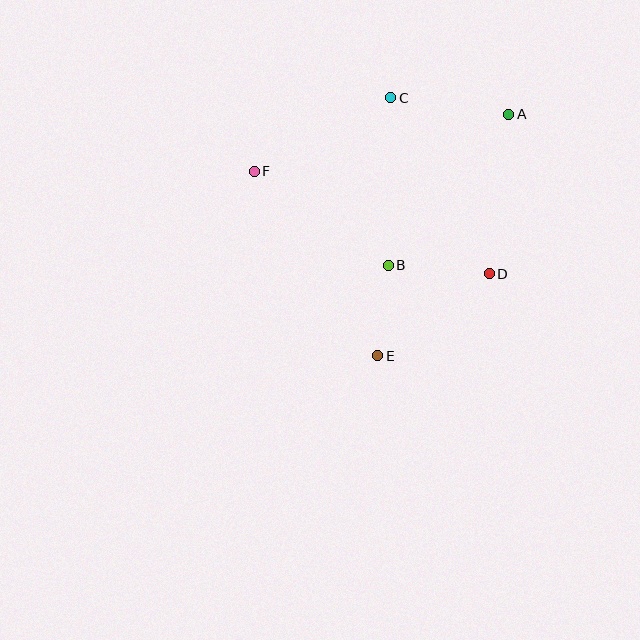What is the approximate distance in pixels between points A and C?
The distance between A and C is approximately 119 pixels.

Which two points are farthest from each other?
Points A and E are farthest from each other.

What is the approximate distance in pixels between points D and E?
The distance between D and E is approximately 138 pixels.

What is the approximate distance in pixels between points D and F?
The distance between D and F is approximately 257 pixels.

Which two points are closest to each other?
Points B and E are closest to each other.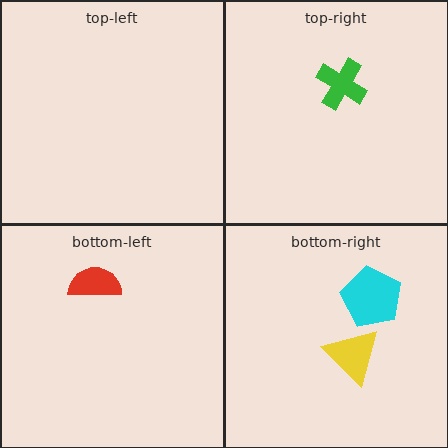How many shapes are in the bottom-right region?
2.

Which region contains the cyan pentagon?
The bottom-right region.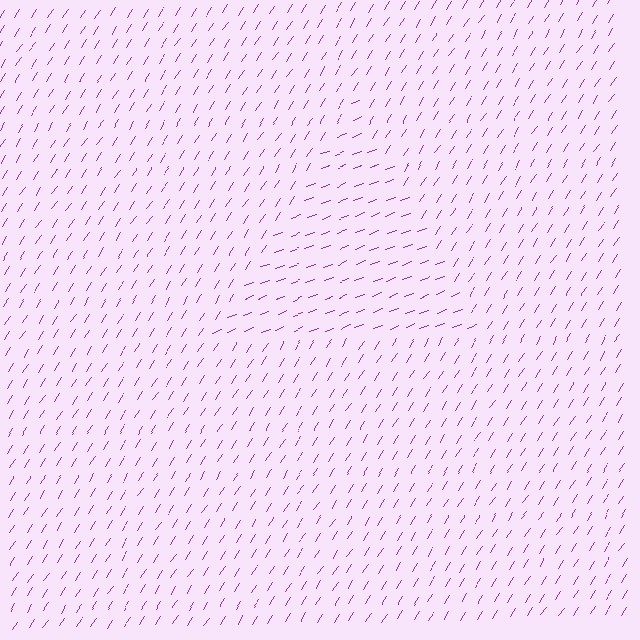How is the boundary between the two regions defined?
The boundary is defined purely by a change in line orientation (approximately 37 degrees difference). All lines are the same color and thickness.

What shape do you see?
I see a triangle.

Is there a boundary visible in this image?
Yes, there is a texture boundary formed by a change in line orientation.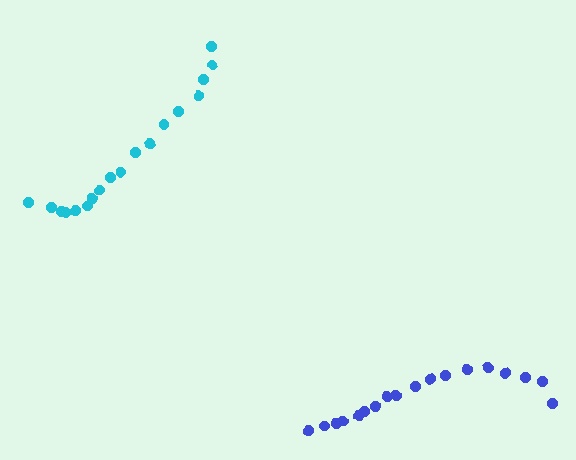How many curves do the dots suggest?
There are 2 distinct paths.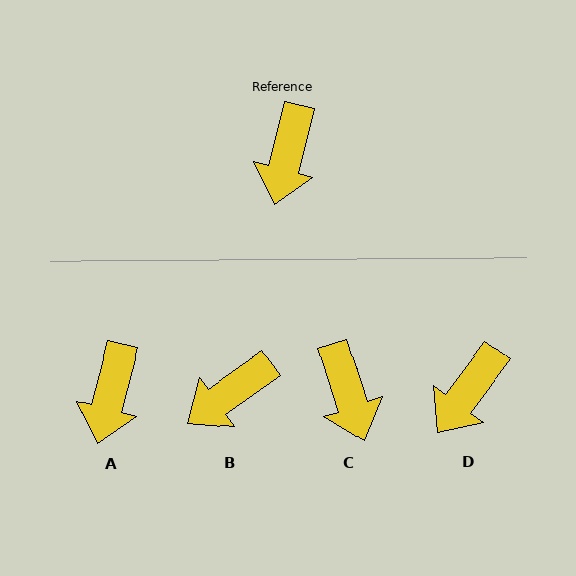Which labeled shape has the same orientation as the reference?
A.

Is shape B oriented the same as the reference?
No, it is off by about 41 degrees.